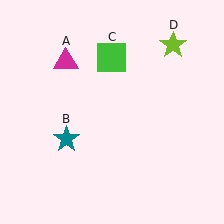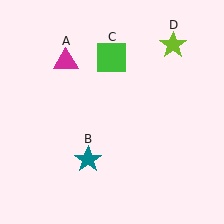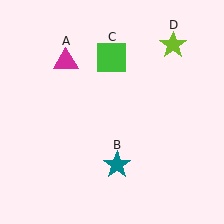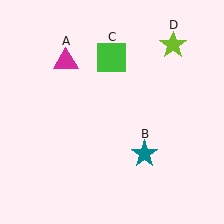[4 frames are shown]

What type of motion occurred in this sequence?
The teal star (object B) rotated counterclockwise around the center of the scene.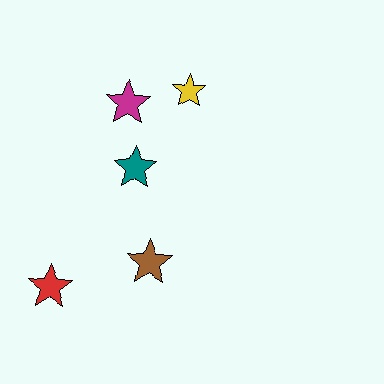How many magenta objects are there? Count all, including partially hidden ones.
There is 1 magenta object.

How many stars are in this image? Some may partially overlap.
There are 5 stars.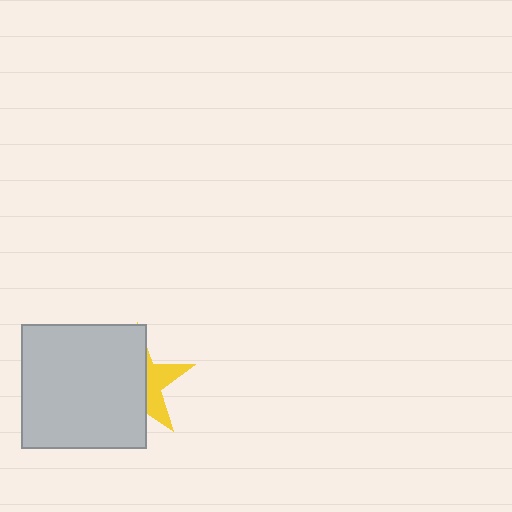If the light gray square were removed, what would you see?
You would see the complete yellow star.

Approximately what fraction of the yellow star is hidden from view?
Roughly 66% of the yellow star is hidden behind the light gray square.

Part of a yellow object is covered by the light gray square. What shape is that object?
It is a star.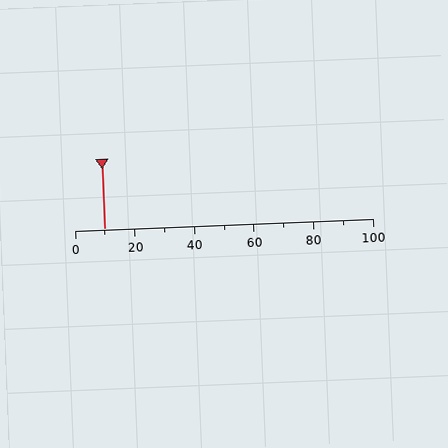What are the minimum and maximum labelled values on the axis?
The axis runs from 0 to 100.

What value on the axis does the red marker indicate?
The marker indicates approximately 10.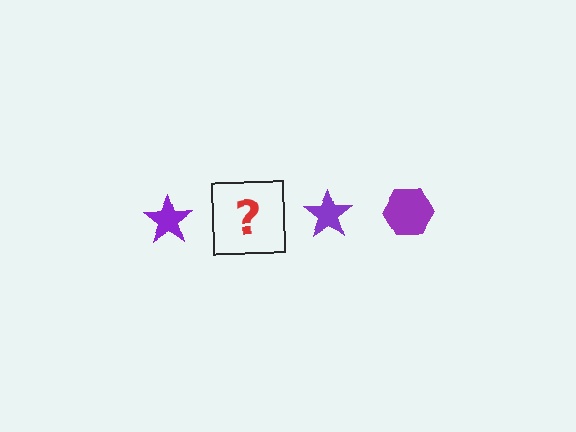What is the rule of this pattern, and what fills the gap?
The rule is that the pattern cycles through star, hexagon shapes in purple. The gap should be filled with a purple hexagon.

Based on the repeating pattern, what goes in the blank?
The blank should be a purple hexagon.